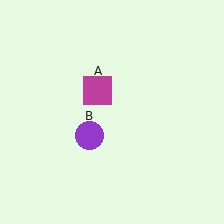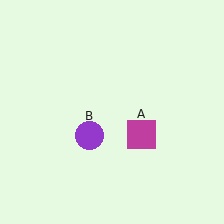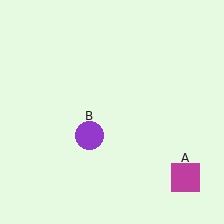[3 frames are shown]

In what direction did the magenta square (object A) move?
The magenta square (object A) moved down and to the right.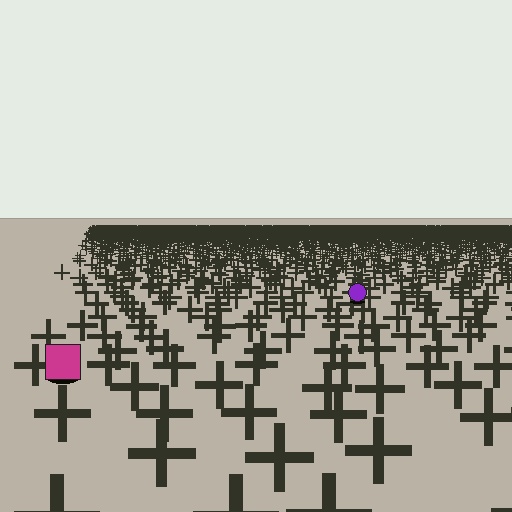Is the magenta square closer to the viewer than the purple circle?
Yes. The magenta square is closer — you can tell from the texture gradient: the ground texture is coarser near it.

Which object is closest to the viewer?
The magenta square is closest. The texture marks near it are larger and more spread out.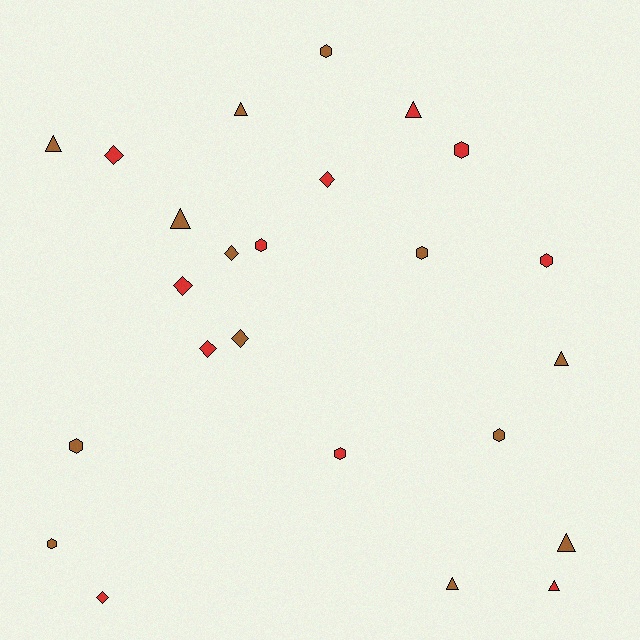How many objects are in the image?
There are 24 objects.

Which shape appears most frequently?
Hexagon, with 9 objects.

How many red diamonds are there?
There are 5 red diamonds.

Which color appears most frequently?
Brown, with 13 objects.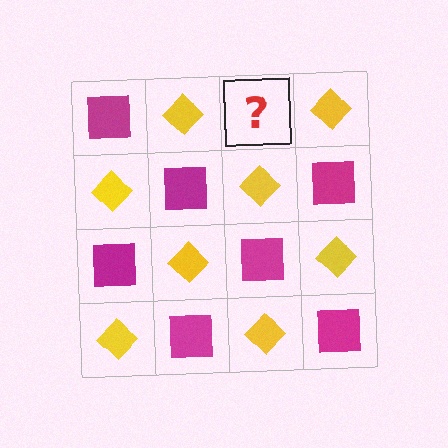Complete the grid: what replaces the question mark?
The question mark should be replaced with a magenta square.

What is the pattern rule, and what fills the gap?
The rule is that it alternates magenta square and yellow diamond in a checkerboard pattern. The gap should be filled with a magenta square.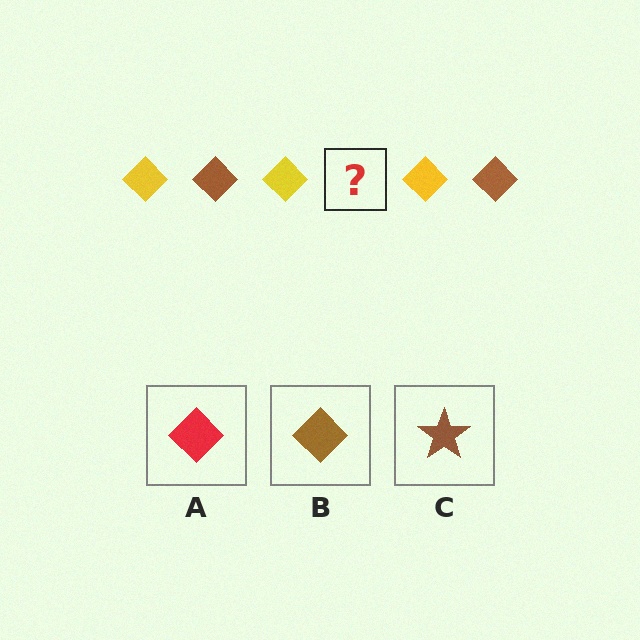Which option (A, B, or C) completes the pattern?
B.